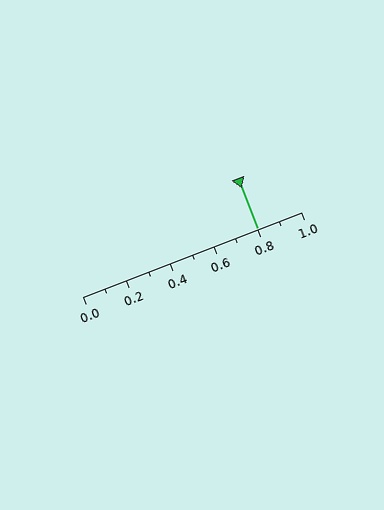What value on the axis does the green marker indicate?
The marker indicates approximately 0.8.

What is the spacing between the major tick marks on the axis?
The major ticks are spaced 0.2 apart.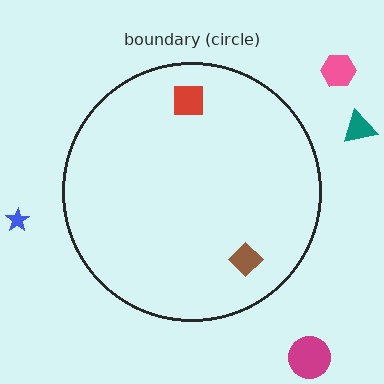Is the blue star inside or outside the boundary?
Outside.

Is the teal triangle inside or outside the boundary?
Outside.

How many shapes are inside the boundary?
2 inside, 4 outside.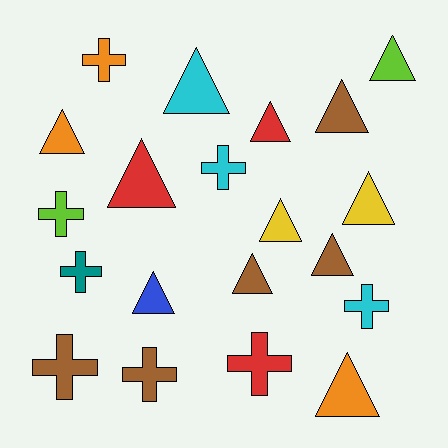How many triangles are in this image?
There are 12 triangles.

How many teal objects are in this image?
There is 1 teal object.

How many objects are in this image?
There are 20 objects.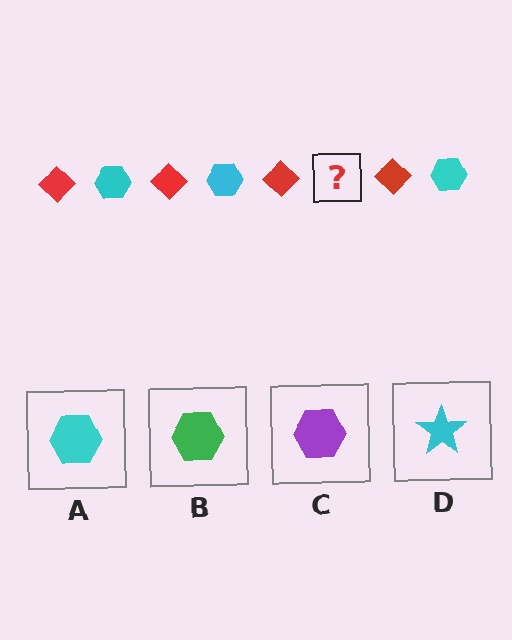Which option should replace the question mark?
Option A.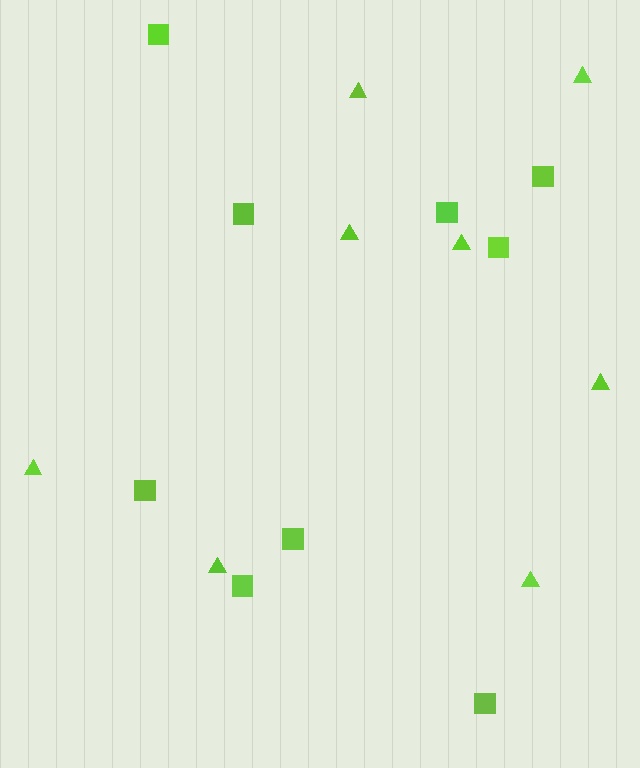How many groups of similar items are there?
There are 2 groups: one group of triangles (8) and one group of squares (9).